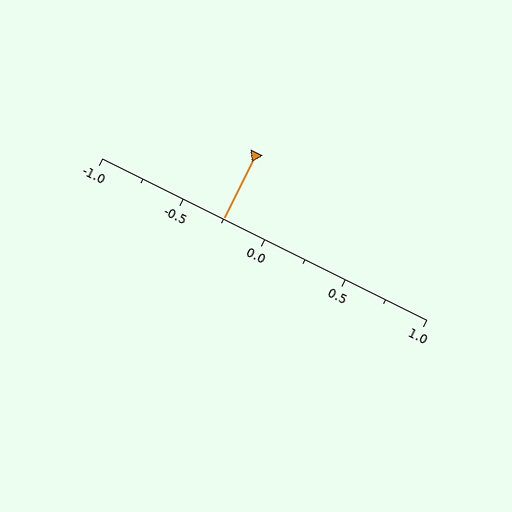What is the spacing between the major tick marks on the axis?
The major ticks are spaced 0.5 apart.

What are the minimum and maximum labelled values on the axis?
The axis runs from -1.0 to 1.0.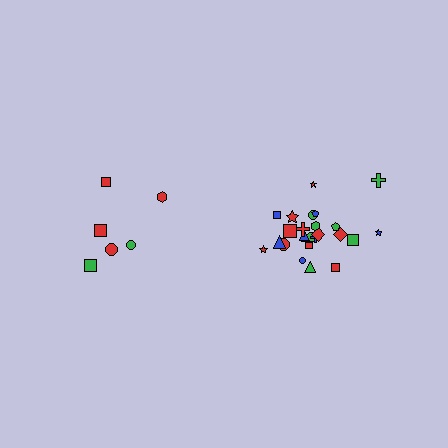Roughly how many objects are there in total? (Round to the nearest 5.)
Roughly 30 objects in total.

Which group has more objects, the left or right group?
The right group.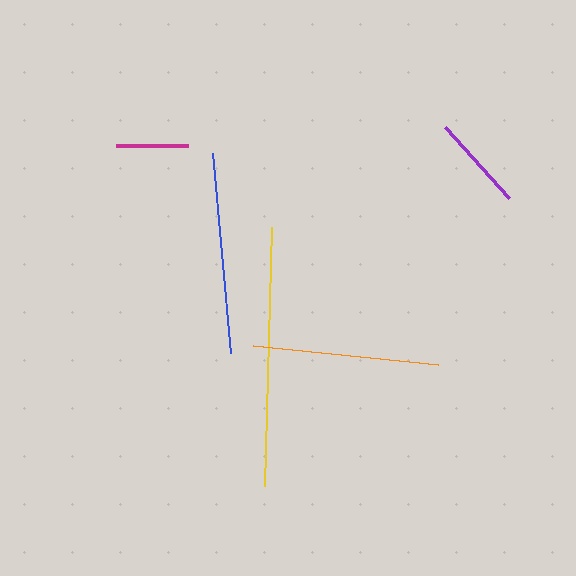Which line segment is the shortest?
The magenta line is the shortest at approximately 72 pixels.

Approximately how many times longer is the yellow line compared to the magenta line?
The yellow line is approximately 3.6 times the length of the magenta line.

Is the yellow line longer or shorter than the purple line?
The yellow line is longer than the purple line.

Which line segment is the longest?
The yellow line is the longest at approximately 259 pixels.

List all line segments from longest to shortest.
From longest to shortest: yellow, blue, orange, purple, magenta.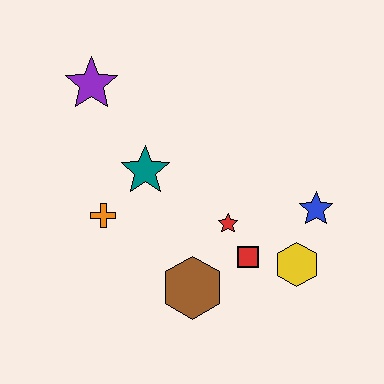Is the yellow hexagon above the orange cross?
No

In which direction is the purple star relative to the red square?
The purple star is above the red square.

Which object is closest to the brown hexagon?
The red square is closest to the brown hexagon.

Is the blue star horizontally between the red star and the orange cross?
No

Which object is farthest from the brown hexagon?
The purple star is farthest from the brown hexagon.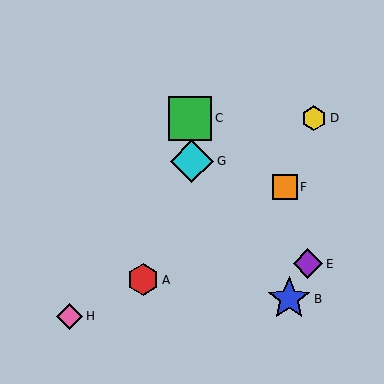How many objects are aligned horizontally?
2 objects (C, D) are aligned horizontally.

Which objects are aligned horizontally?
Objects C, D are aligned horizontally.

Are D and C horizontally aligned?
Yes, both are at y≈118.